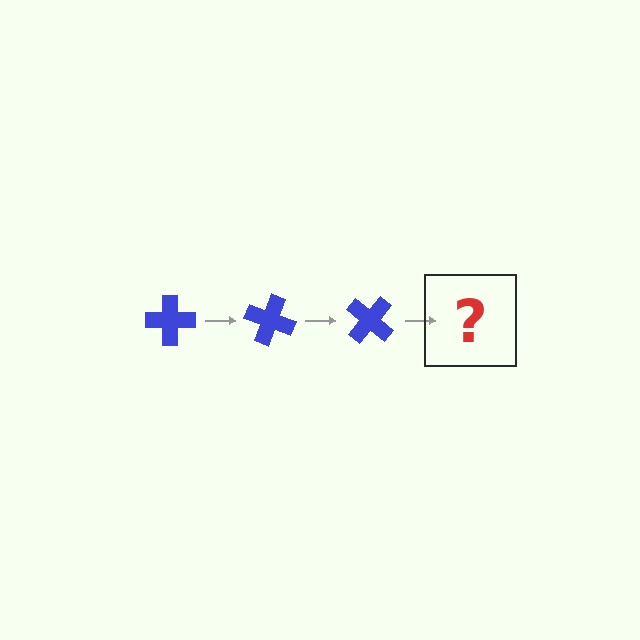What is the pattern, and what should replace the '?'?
The pattern is that the cross rotates 20 degrees each step. The '?' should be a blue cross rotated 60 degrees.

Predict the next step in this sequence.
The next step is a blue cross rotated 60 degrees.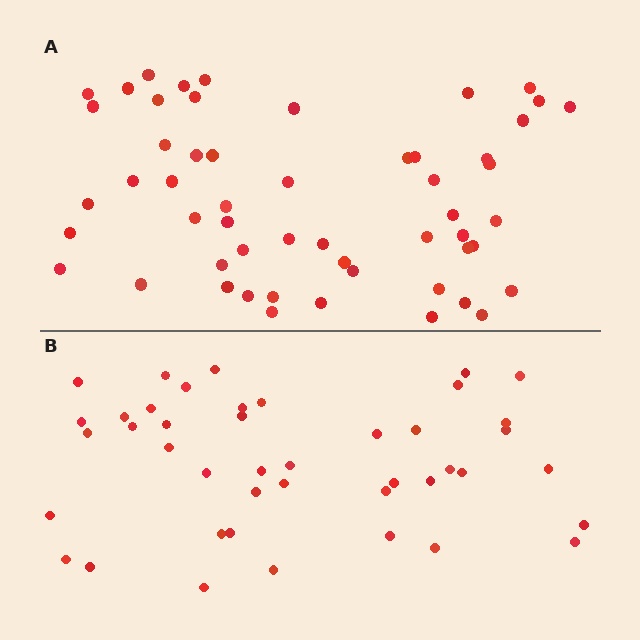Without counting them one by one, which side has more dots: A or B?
Region A (the top region) has more dots.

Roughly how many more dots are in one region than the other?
Region A has roughly 12 or so more dots than region B.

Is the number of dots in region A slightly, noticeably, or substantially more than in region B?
Region A has noticeably more, but not dramatically so. The ratio is roughly 1.3 to 1.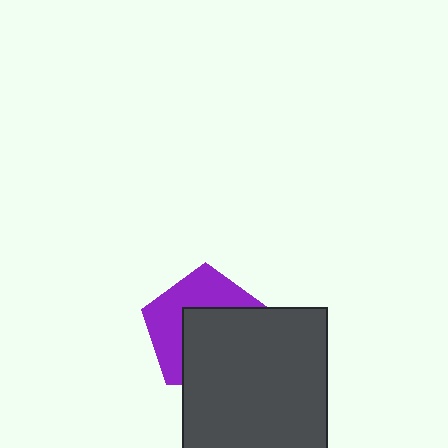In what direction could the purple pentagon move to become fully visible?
The purple pentagon could move toward the upper-left. That would shift it out from behind the dark gray square entirely.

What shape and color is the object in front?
The object in front is a dark gray square.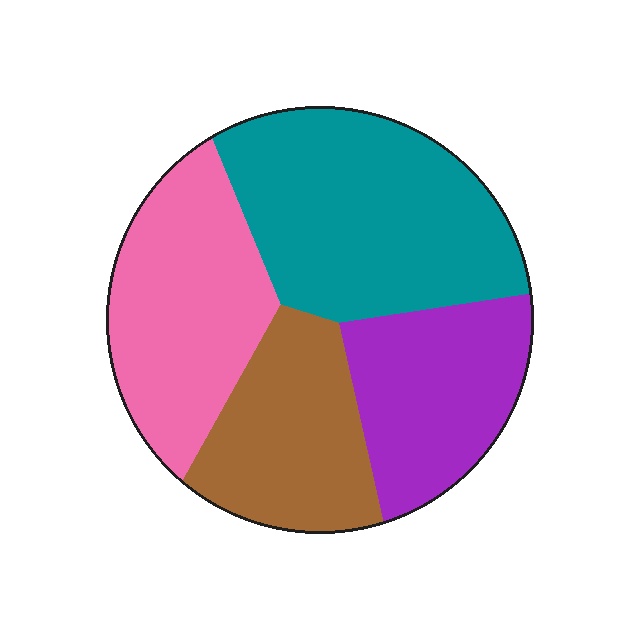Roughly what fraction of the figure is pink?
Pink takes up about one quarter (1/4) of the figure.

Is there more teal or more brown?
Teal.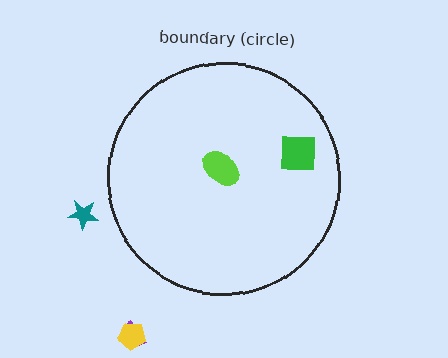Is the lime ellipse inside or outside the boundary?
Inside.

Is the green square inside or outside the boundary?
Inside.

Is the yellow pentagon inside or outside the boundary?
Outside.